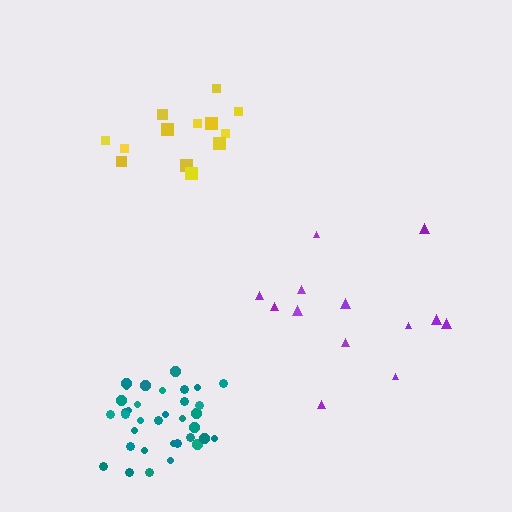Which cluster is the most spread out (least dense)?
Purple.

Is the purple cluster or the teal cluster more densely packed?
Teal.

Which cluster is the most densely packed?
Teal.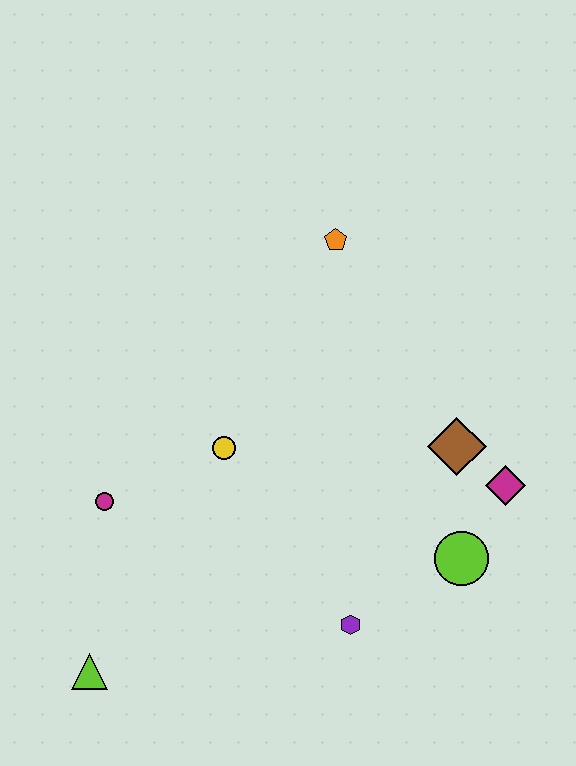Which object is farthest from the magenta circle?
The magenta diamond is farthest from the magenta circle.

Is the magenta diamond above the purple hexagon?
Yes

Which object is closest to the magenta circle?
The yellow circle is closest to the magenta circle.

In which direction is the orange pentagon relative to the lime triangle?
The orange pentagon is above the lime triangle.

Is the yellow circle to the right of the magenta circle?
Yes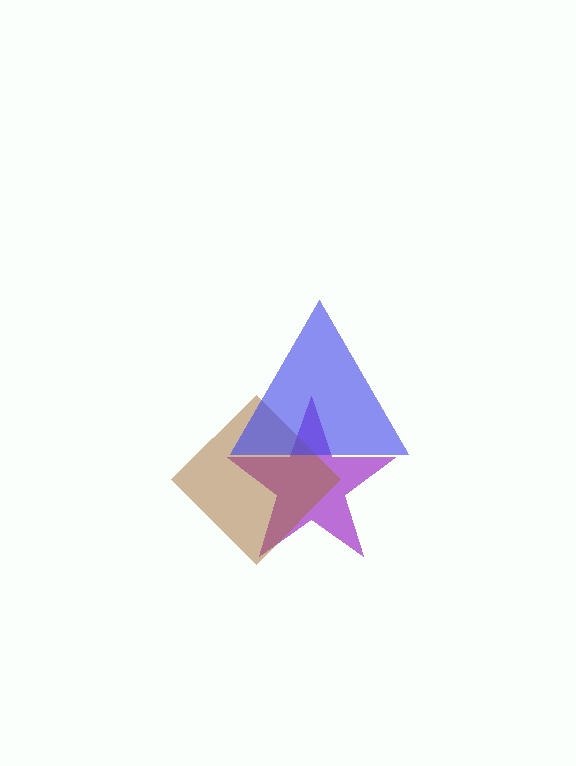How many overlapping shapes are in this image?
There are 3 overlapping shapes in the image.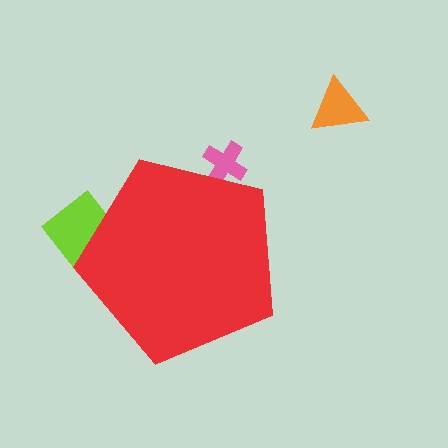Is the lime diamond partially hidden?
Yes, the lime diamond is partially hidden behind the red pentagon.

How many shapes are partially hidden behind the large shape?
2 shapes are partially hidden.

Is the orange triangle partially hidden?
No, the orange triangle is fully visible.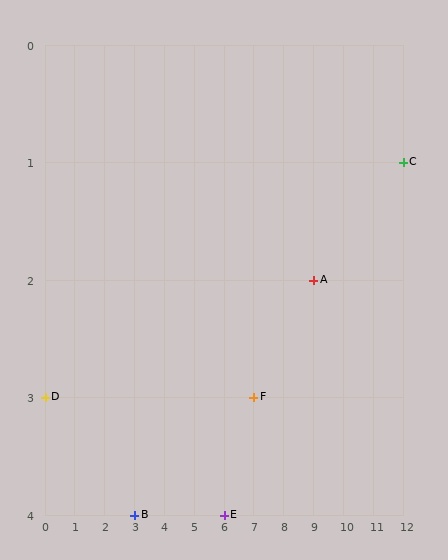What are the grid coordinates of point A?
Point A is at grid coordinates (9, 2).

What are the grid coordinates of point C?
Point C is at grid coordinates (12, 1).